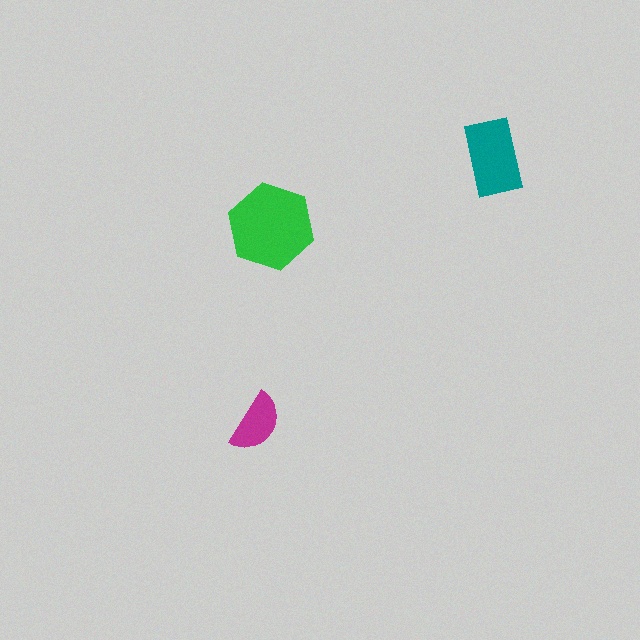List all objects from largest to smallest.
The green hexagon, the teal rectangle, the magenta semicircle.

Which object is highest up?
The teal rectangle is topmost.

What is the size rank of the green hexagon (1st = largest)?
1st.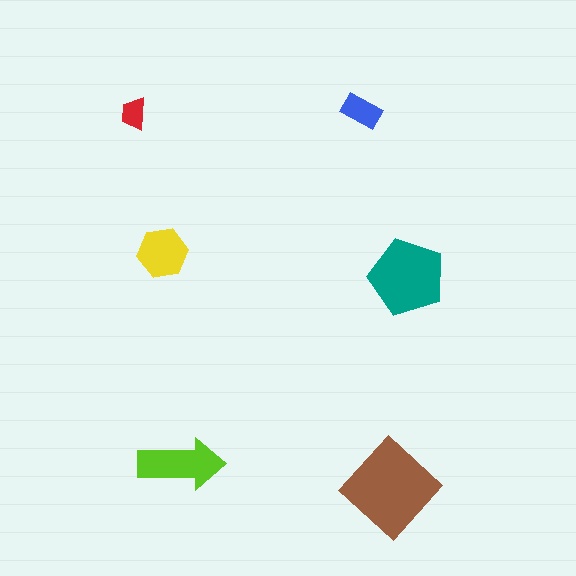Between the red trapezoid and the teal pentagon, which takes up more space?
The teal pentagon.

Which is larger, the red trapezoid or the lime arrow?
The lime arrow.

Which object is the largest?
The brown diamond.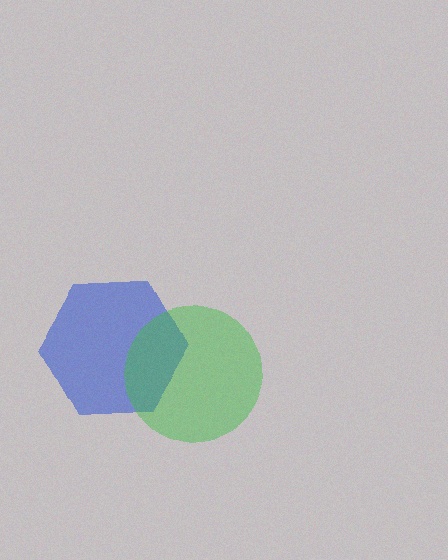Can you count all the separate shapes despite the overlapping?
Yes, there are 2 separate shapes.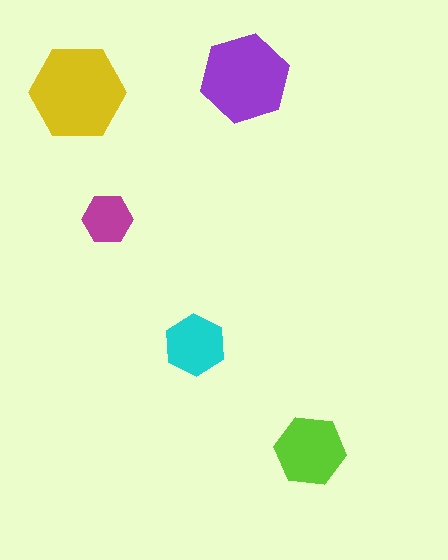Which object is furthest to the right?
The lime hexagon is rightmost.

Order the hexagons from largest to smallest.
the yellow one, the purple one, the lime one, the cyan one, the magenta one.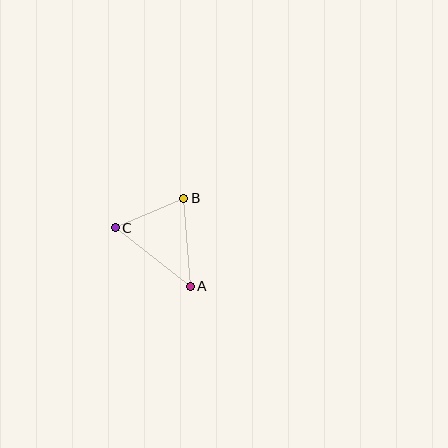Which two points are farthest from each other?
Points A and C are farthest from each other.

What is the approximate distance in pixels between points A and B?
The distance between A and B is approximately 88 pixels.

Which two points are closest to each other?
Points B and C are closest to each other.